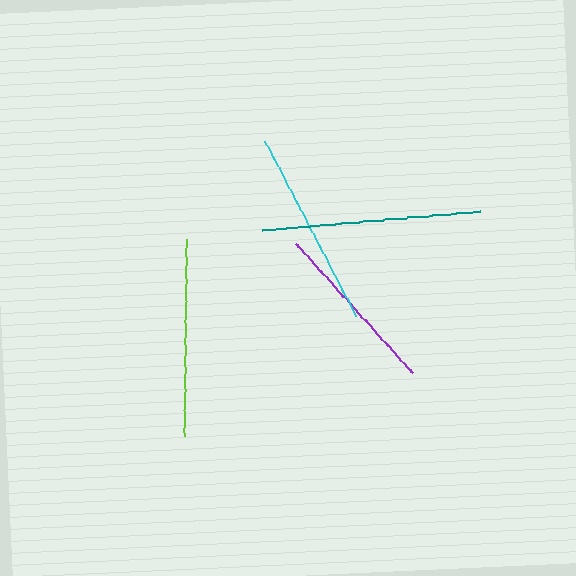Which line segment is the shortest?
The purple line is the shortest at approximately 175 pixels.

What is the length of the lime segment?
The lime segment is approximately 197 pixels long.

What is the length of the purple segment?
The purple segment is approximately 175 pixels long.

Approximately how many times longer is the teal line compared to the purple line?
The teal line is approximately 1.2 times the length of the purple line.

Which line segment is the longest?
The teal line is the longest at approximately 218 pixels.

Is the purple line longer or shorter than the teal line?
The teal line is longer than the purple line.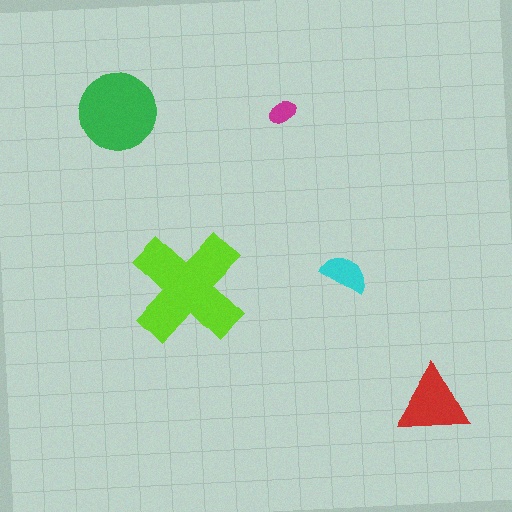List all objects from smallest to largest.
The magenta ellipse, the cyan semicircle, the red triangle, the green circle, the lime cross.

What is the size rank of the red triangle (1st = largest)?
3rd.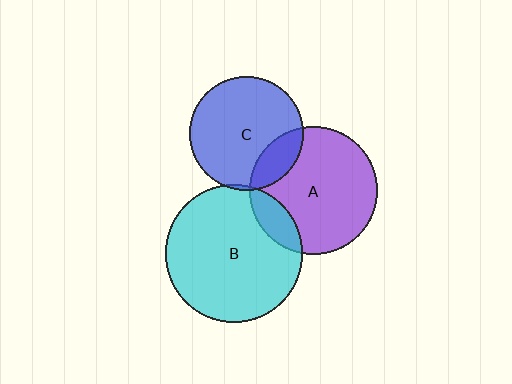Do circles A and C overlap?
Yes.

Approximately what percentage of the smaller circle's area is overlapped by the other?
Approximately 20%.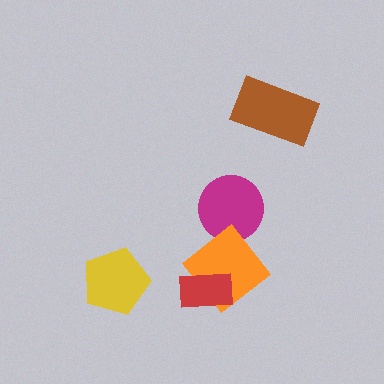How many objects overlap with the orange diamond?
1 object overlaps with the orange diamond.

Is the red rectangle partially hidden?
No, no other shape covers it.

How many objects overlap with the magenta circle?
0 objects overlap with the magenta circle.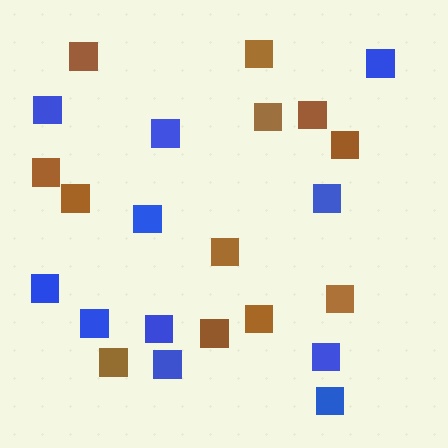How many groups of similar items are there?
There are 2 groups: one group of brown squares (12) and one group of blue squares (11).